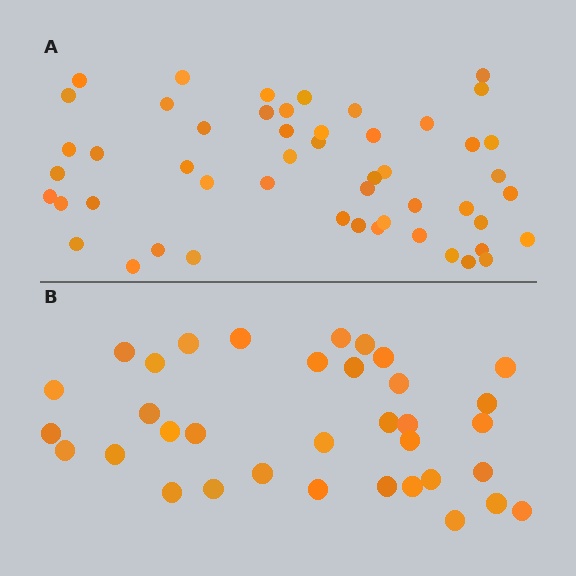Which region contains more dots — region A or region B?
Region A (the top region) has more dots.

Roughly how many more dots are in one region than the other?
Region A has approximately 15 more dots than region B.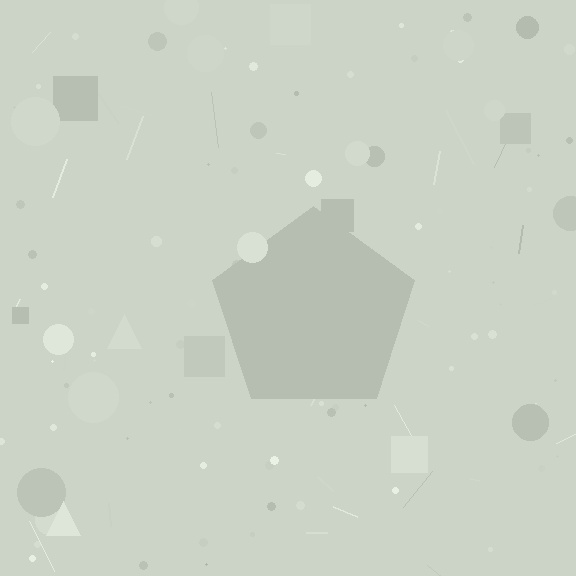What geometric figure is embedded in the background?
A pentagon is embedded in the background.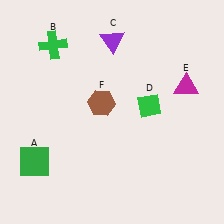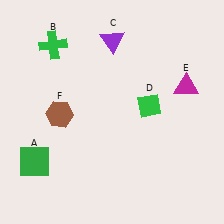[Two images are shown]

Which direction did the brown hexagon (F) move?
The brown hexagon (F) moved left.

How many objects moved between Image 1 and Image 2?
1 object moved between the two images.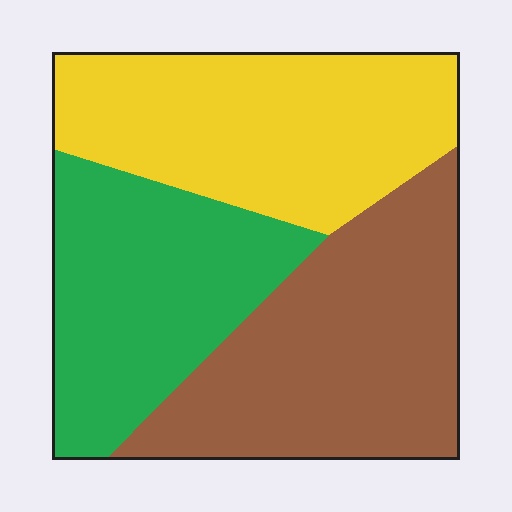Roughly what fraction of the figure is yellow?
Yellow covers roughly 35% of the figure.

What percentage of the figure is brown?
Brown takes up about three eighths (3/8) of the figure.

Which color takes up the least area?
Green, at roughly 30%.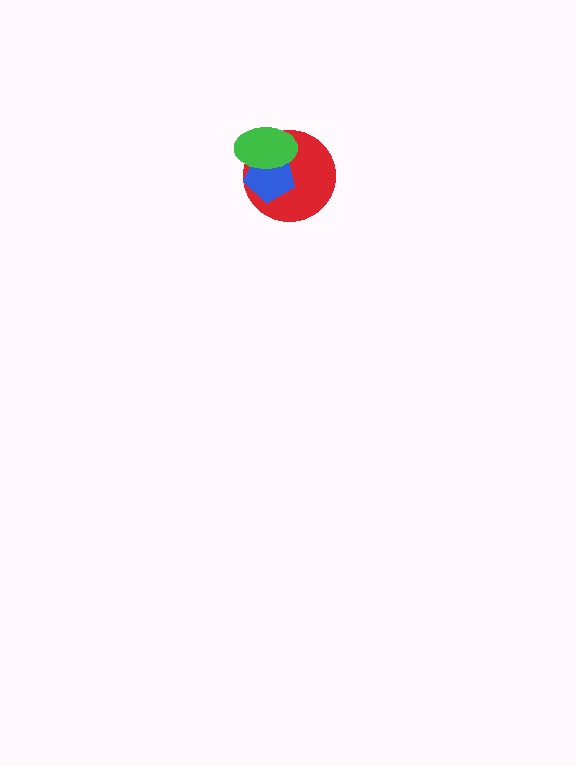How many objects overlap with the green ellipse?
2 objects overlap with the green ellipse.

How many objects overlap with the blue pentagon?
2 objects overlap with the blue pentagon.